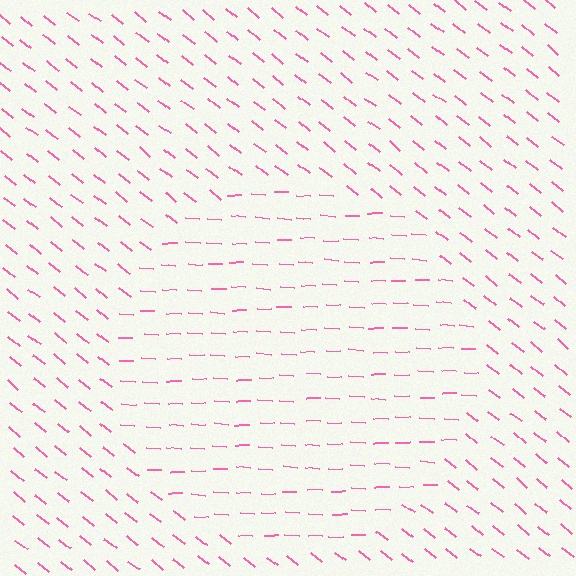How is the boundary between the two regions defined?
The boundary is defined purely by a change in line orientation (approximately 35 degrees difference). All lines are the same color and thickness.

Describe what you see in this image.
The image is filled with small pink line segments. A circle region in the image has lines oriented differently from the surrounding lines, creating a visible texture boundary.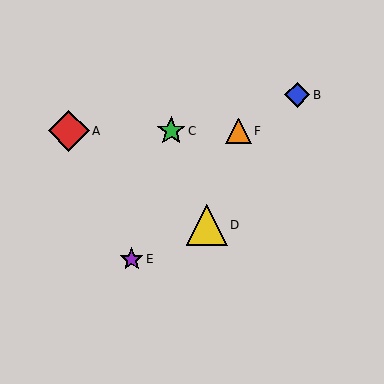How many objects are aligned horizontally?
3 objects (A, C, F) are aligned horizontally.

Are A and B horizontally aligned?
No, A is at y≈131 and B is at y≈95.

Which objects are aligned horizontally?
Objects A, C, F are aligned horizontally.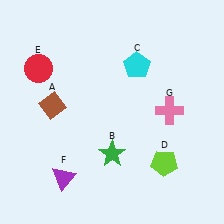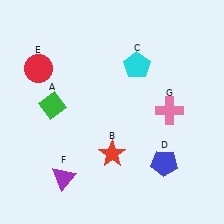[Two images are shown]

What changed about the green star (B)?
In Image 1, B is green. In Image 2, it changed to red.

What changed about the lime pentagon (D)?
In Image 1, D is lime. In Image 2, it changed to blue.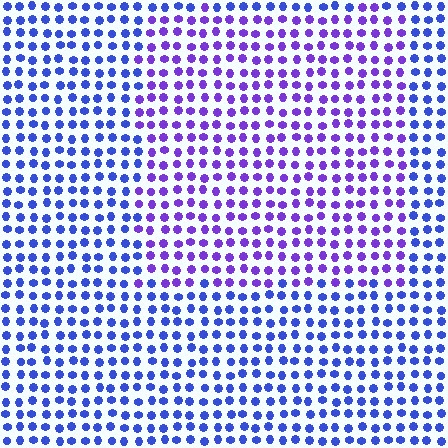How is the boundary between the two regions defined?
The boundary is defined purely by a slight shift in hue (about 35 degrees). Spacing, size, and orientation are identical on both sides.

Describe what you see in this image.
The image is filled with small blue elements in a uniform arrangement. A rectangle-shaped region is visible where the elements are tinted to a slightly different hue, forming a subtle color boundary.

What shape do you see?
I see a rectangle.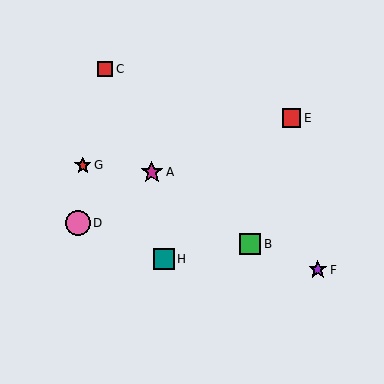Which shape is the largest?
The pink circle (labeled D) is the largest.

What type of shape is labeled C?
Shape C is a red square.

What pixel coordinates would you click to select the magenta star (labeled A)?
Click at (152, 172) to select the magenta star A.